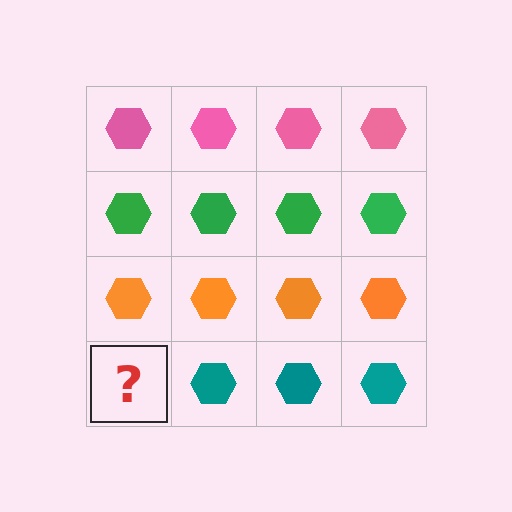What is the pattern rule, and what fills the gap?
The rule is that each row has a consistent color. The gap should be filled with a teal hexagon.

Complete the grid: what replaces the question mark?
The question mark should be replaced with a teal hexagon.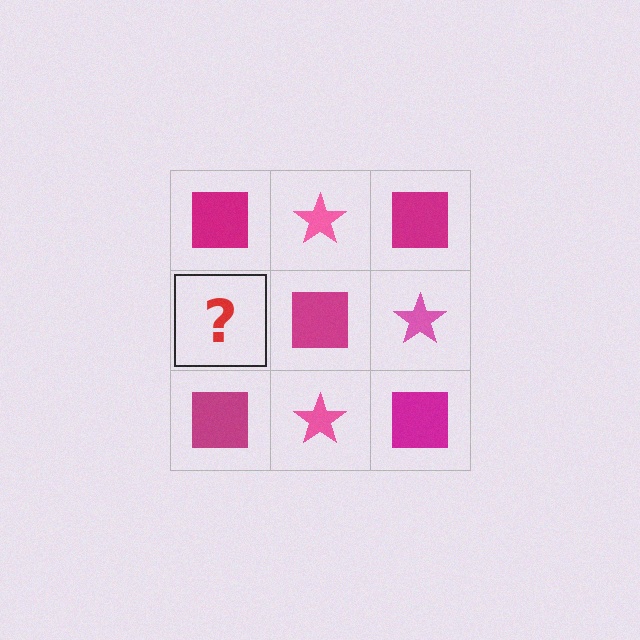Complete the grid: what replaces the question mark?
The question mark should be replaced with a pink star.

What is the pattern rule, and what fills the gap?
The rule is that it alternates magenta square and pink star in a checkerboard pattern. The gap should be filled with a pink star.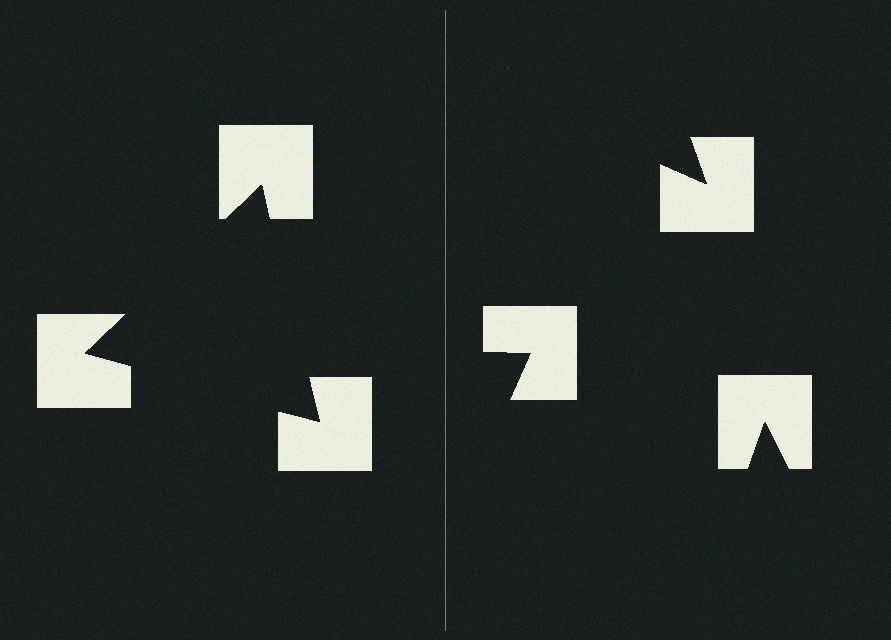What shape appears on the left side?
An illusory triangle.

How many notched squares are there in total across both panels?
6 — 3 on each side.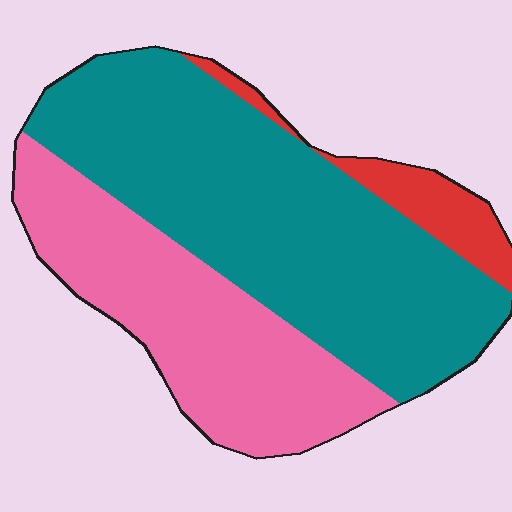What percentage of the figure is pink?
Pink takes up about one third (1/3) of the figure.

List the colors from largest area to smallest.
From largest to smallest: teal, pink, red.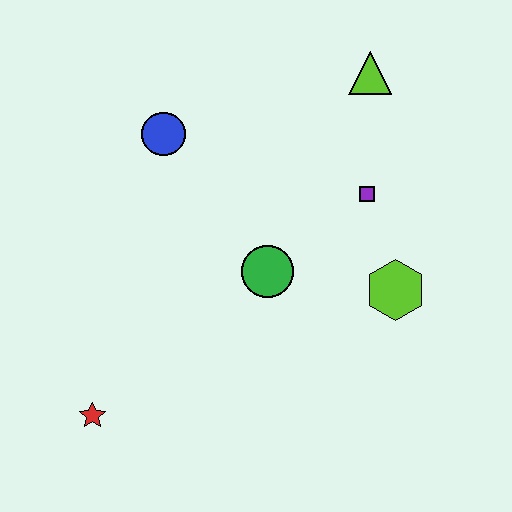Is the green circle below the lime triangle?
Yes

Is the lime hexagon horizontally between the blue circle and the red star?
No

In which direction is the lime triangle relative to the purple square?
The lime triangle is above the purple square.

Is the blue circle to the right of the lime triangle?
No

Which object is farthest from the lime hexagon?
The red star is farthest from the lime hexagon.